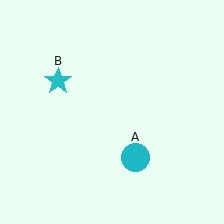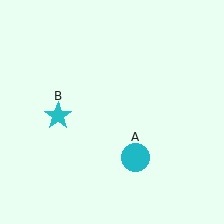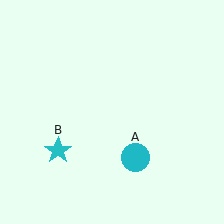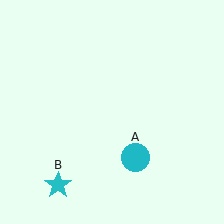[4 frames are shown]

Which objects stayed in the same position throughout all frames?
Cyan circle (object A) remained stationary.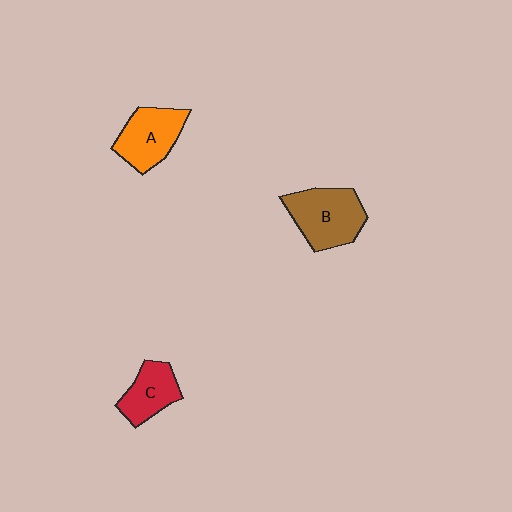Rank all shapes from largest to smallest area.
From largest to smallest: B (brown), A (orange), C (red).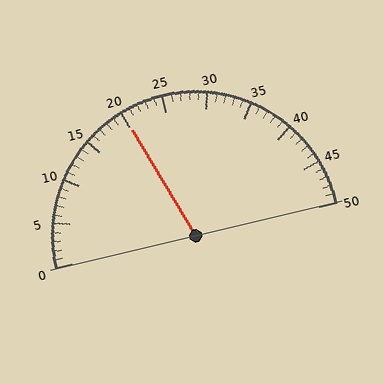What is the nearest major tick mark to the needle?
The nearest major tick mark is 20.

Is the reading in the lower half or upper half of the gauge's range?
The reading is in the lower half of the range (0 to 50).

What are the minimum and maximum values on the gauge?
The gauge ranges from 0 to 50.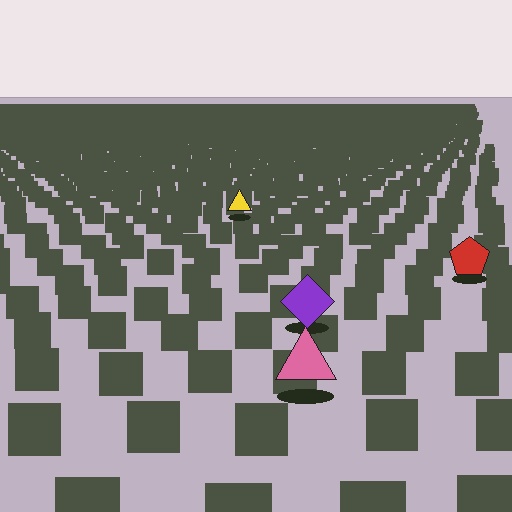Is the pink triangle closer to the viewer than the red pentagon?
Yes. The pink triangle is closer — you can tell from the texture gradient: the ground texture is coarser near it.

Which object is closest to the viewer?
The pink triangle is closest. The texture marks near it are larger and more spread out.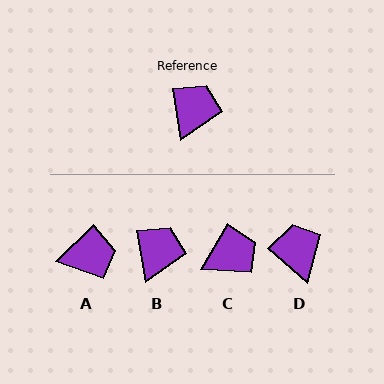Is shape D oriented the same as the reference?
No, it is off by about 39 degrees.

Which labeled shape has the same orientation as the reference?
B.